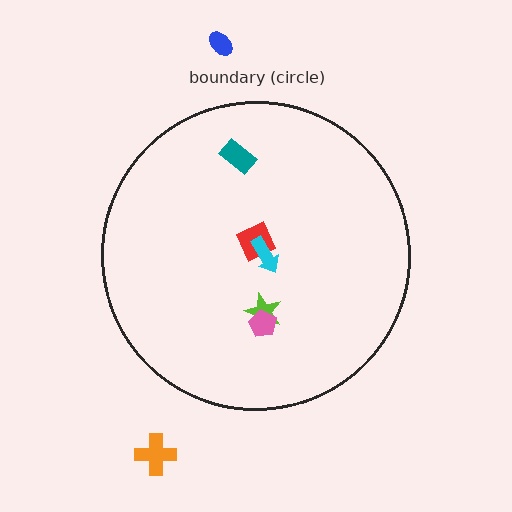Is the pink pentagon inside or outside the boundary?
Inside.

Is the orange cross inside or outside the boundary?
Outside.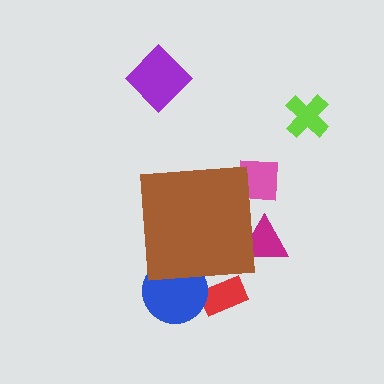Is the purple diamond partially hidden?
No, the purple diamond is fully visible.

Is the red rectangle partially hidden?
Yes, the red rectangle is partially hidden behind the brown square.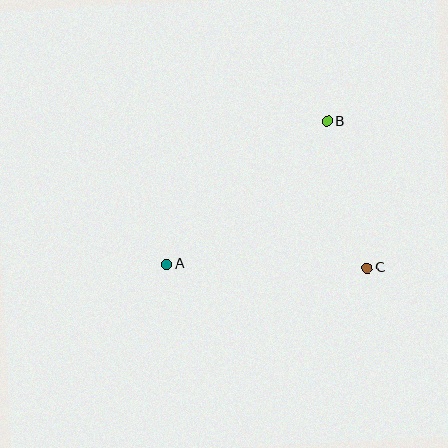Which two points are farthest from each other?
Points A and B are farthest from each other.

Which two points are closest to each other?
Points B and C are closest to each other.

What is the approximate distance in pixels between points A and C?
The distance between A and C is approximately 200 pixels.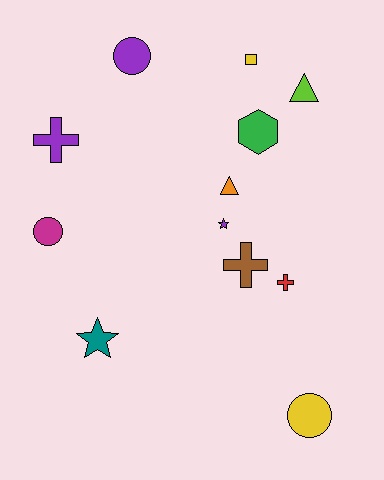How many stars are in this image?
There are 2 stars.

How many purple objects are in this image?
There are 3 purple objects.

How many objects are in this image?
There are 12 objects.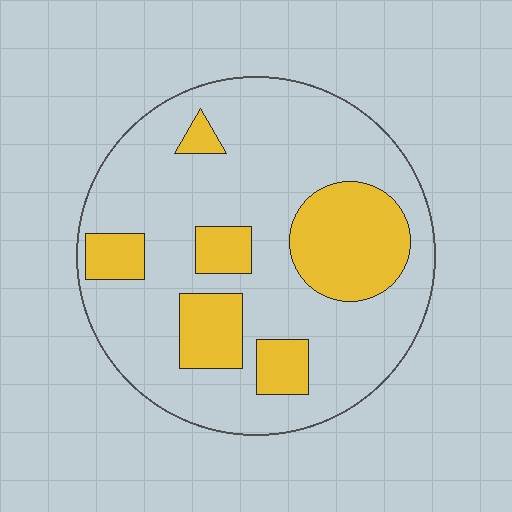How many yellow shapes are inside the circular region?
6.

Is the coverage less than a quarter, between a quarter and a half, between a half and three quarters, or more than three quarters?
Between a quarter and a half.